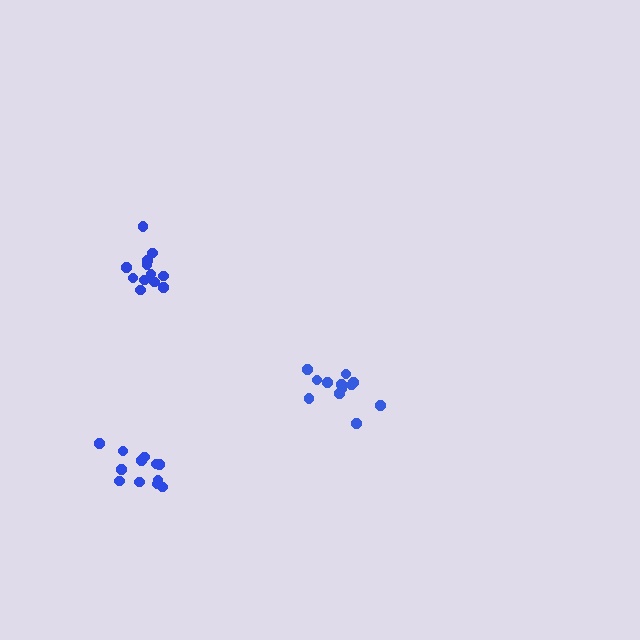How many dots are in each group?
Group 1: 12 dots, Group 2: 12 dots, Group 3: 12 dots (36 total).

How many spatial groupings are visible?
There are 3 spatial groupings.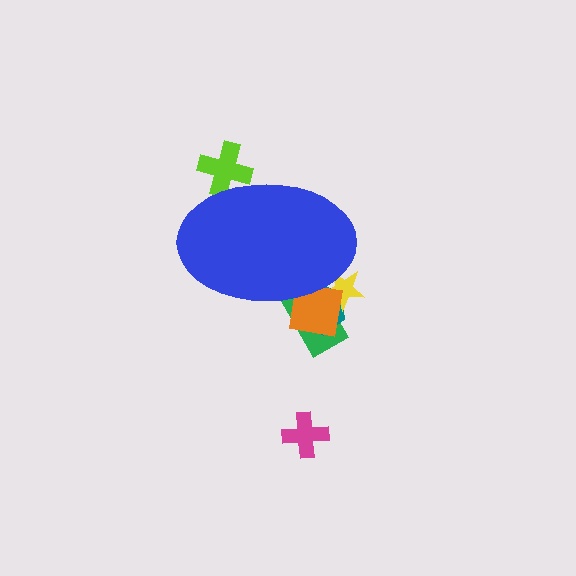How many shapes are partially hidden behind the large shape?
5 shapes are partially hidden.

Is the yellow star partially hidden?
Yes, the yellow star is partially hidden behind the blue ellipse.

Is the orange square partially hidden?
Yes, the orange square is partially hidden behind the blue ellipse.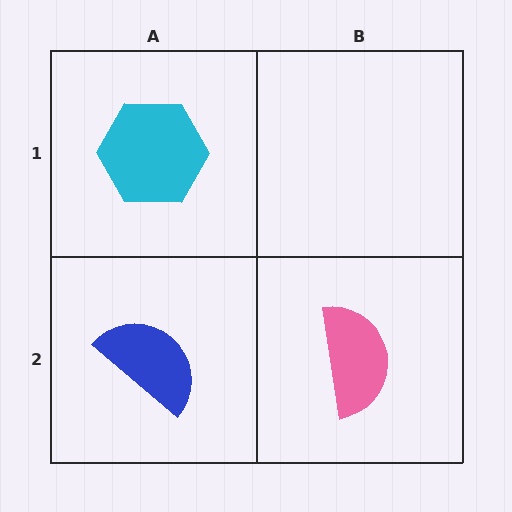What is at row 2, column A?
A blue semicircle.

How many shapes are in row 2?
2 shapes.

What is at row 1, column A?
A cyan hexagon.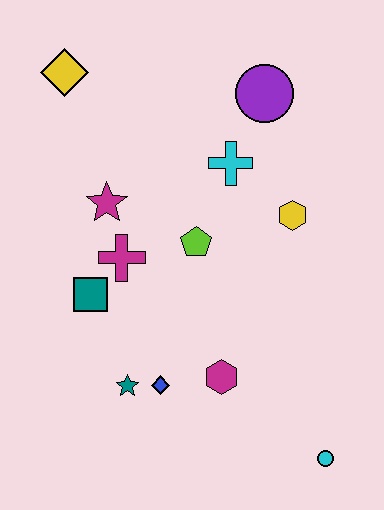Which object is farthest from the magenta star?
The cyan circle is farthest from the magenta star.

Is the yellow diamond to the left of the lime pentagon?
Yes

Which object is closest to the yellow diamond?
The magenta star is closest to the yellow diamond.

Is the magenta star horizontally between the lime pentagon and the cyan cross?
No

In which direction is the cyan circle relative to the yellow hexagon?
The cyan circle is below the yellow hexagon.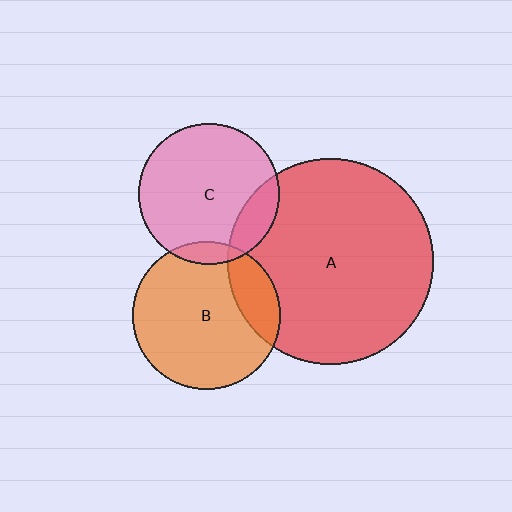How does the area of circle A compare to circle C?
Approximately 2.1 times.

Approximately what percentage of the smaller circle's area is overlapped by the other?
Approximately 20%.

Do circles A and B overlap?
Yes.